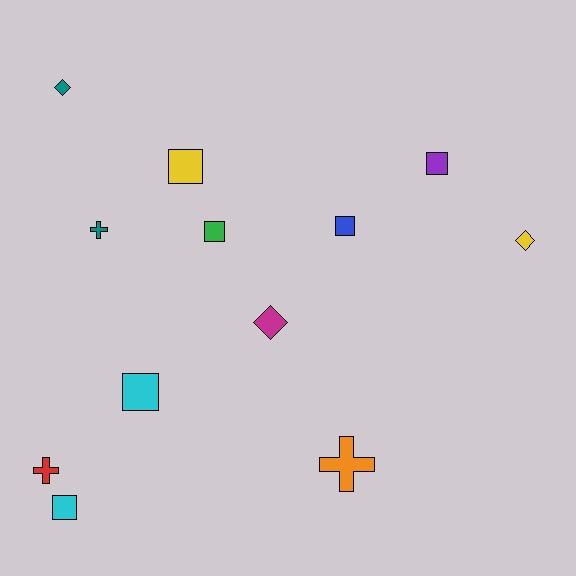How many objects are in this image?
There are 12 objects.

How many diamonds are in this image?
There are 3 diamonds.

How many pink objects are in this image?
There are no pink objects.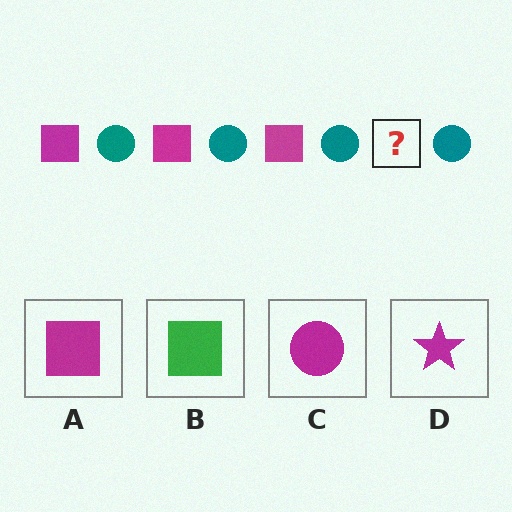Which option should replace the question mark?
Option A.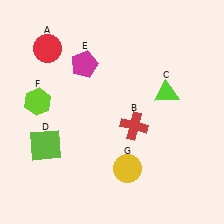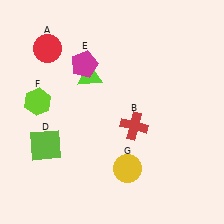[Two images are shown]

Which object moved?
The lime triangle (C) moved left.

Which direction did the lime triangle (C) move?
The lime triangle (C) moved left.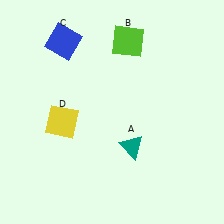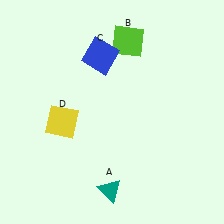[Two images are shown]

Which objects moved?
The objects that moved are: the teal triangle (A), the blue square (C).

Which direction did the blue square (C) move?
The blue square (C) moved right.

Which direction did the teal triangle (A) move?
The teal triangle (A) moved down.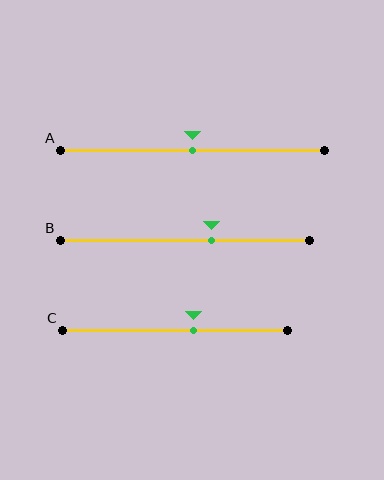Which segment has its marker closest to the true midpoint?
Segment A has its marker closest to the true midpoint.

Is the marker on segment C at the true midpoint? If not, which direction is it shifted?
No, the marker on segment C is shifted to the right by about 8% of the segment length.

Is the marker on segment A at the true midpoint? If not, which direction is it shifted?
Yes, the marker on segment A is at the true midpoint.